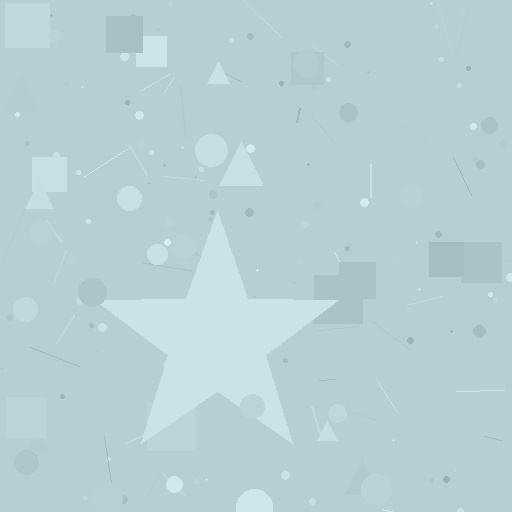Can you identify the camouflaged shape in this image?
The camouflaged shape is a star.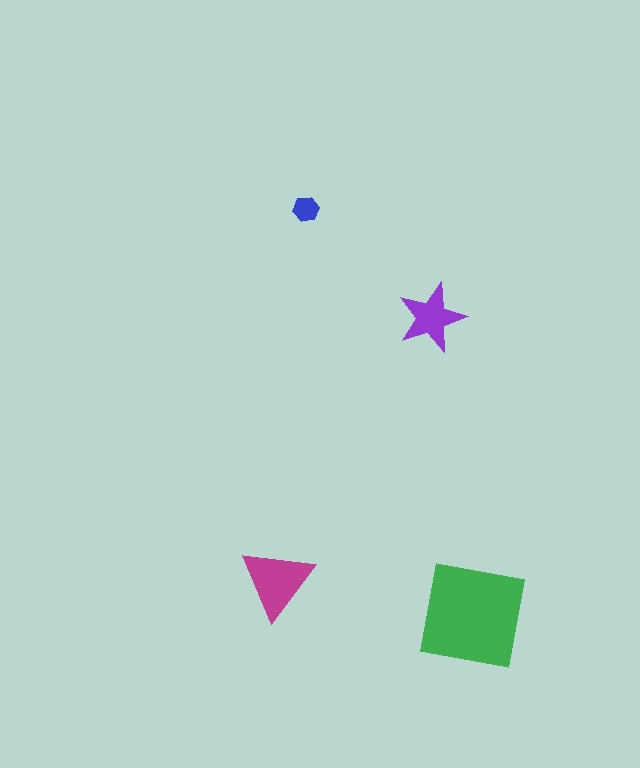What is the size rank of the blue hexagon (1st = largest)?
4th.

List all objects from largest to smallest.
The green square, the magenta triangle, the purple star, the blue hexagon.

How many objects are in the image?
There are 4 objects in the image.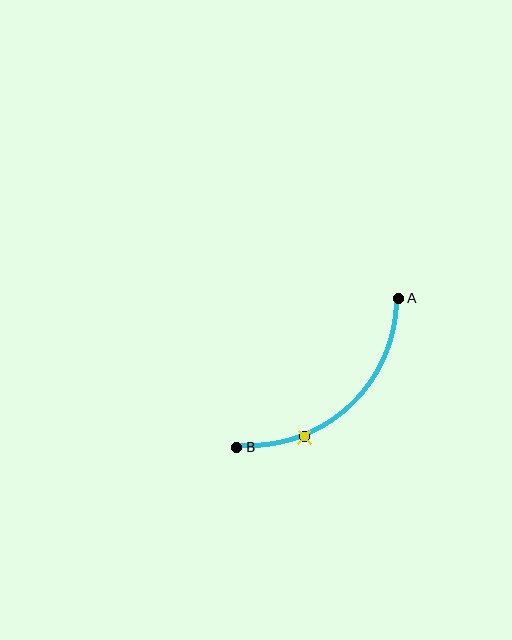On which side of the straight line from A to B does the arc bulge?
The arc bulges below and to the right of the straight line connecting A and B.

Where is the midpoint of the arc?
The arc midpoint is the point on the curve farthest from the straight line joining A and B. It sits below and to the right of that line.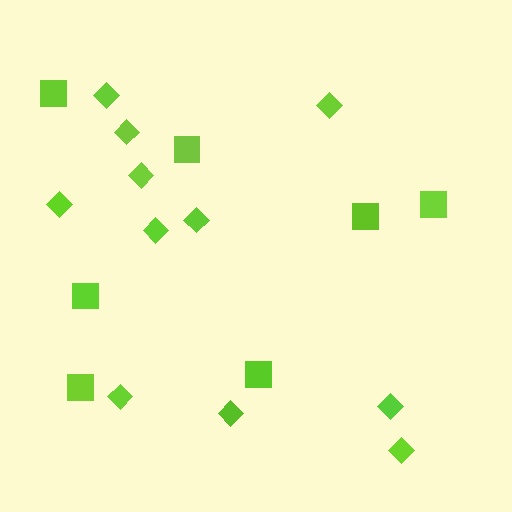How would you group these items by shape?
There are 2 groups: one group of diamonds (11) and one group of squares (7).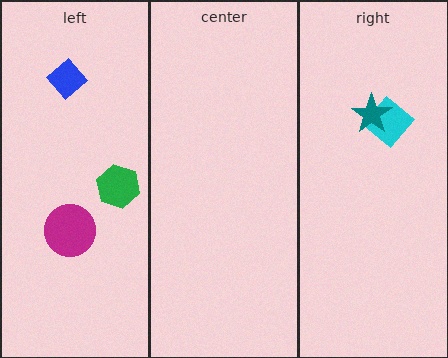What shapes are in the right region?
The cyan diamond, the teal star.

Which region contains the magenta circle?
The left region.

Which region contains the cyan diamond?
The right region.